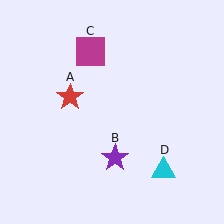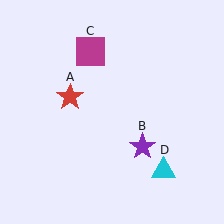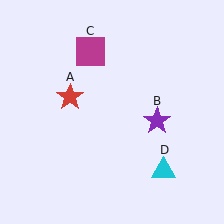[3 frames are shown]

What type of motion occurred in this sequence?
The purple star (object B) rotated counterclockwise around the center of the scene.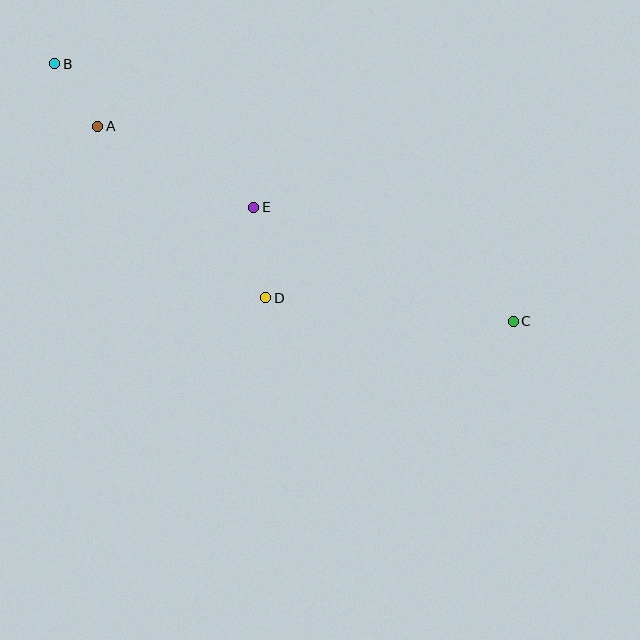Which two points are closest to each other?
Points A and B are closest to each other.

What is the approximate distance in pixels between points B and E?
The distance between B and E is approximately 246 pixels.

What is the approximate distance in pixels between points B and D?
The distance between B and D is approximately 315 pixels.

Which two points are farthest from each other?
Points B and C are farthest from each other.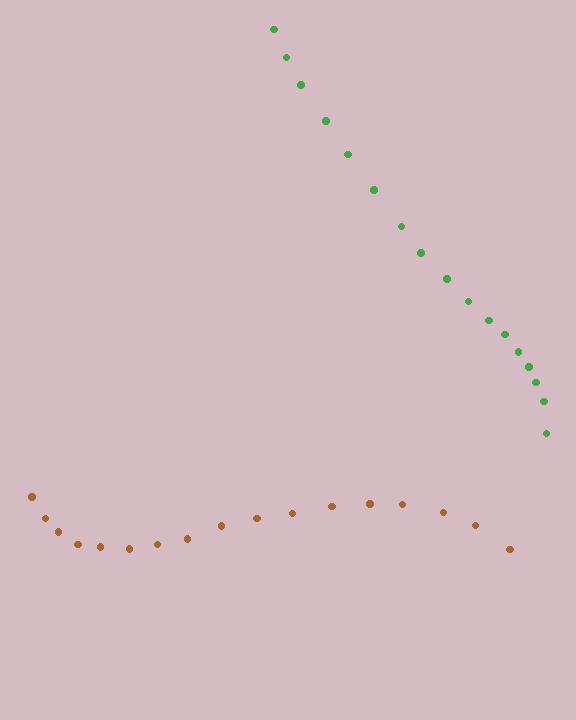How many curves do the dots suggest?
There are 2 distinct paths.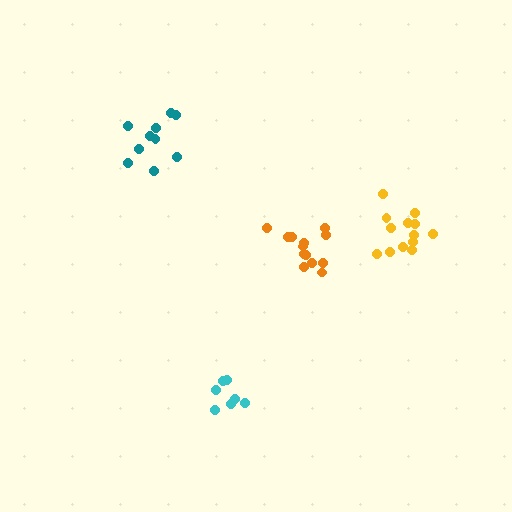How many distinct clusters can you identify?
There are 4 distinct clusters.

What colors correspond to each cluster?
The clusters are colored: orange, yellow, cyan, teal.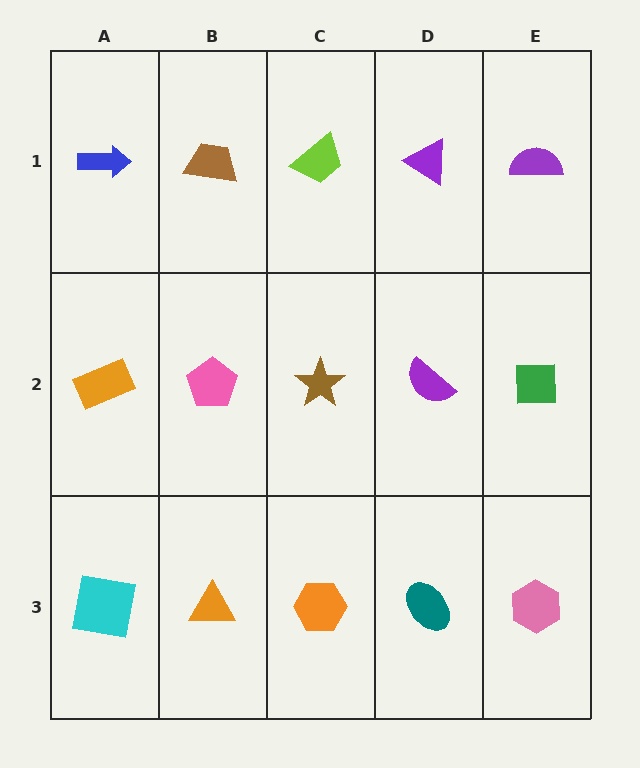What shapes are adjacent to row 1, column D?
A purple semicircle (row 2, column D), a lime trapezoid (row 1, column C), a purple semicircle (row 1, column E).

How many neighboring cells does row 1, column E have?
2.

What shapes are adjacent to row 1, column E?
A green square (row 2, column E), a purple triangle (row 1, column D).